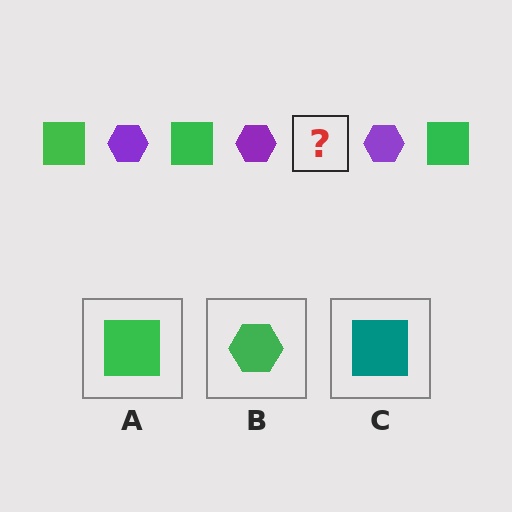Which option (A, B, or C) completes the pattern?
A.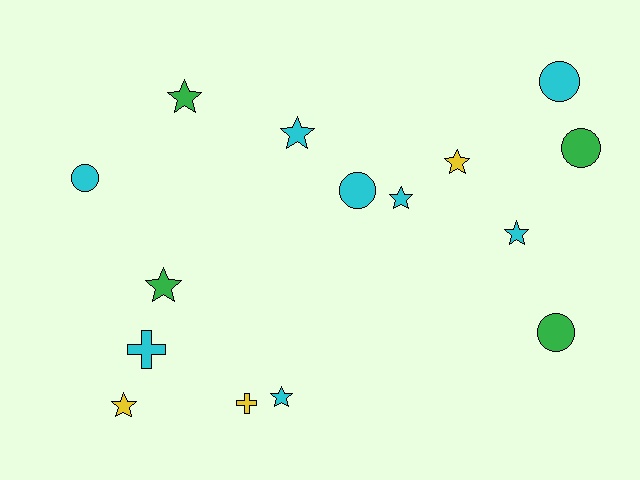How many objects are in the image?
There are 15 objects.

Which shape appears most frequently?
Star, with 8 objects.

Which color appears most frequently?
Cyan, with 8 objects.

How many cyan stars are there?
There are 4 cyan stars.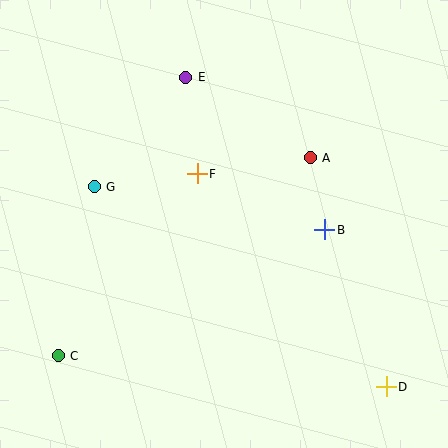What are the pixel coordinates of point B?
Point B is at (325, 230).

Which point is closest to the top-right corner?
Point A is closest to the top-right corner.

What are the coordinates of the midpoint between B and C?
The midpoint between B and C is at (191, 293).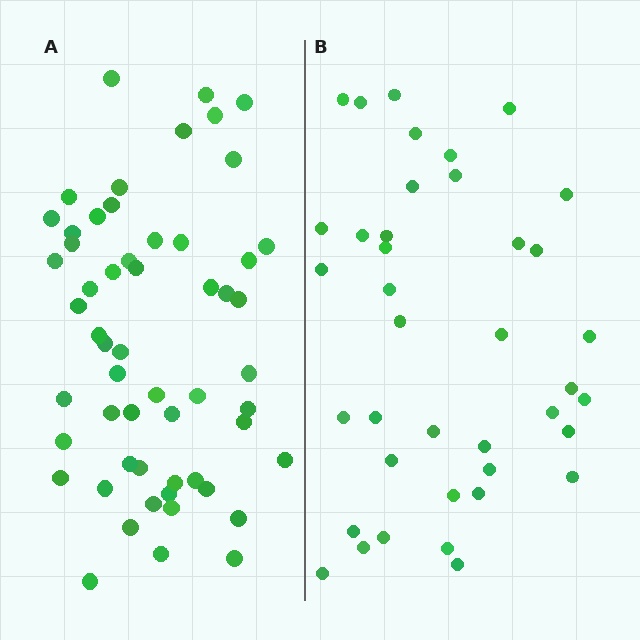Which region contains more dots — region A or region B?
Region A (the left region) has more dots.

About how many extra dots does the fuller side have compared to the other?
Region A has approximately 15 more dots than region B.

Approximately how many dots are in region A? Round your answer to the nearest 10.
About 60 dots. (The exact count is 56, which rounds to 60.)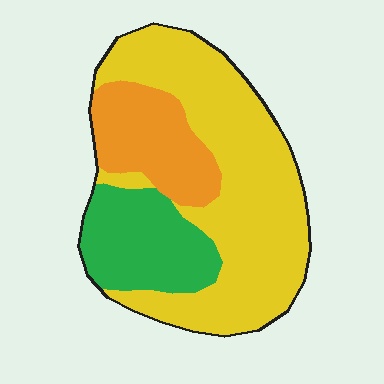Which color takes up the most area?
Yellow, at roughly 60%.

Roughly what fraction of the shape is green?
Green covers roughly 20% of the shape.